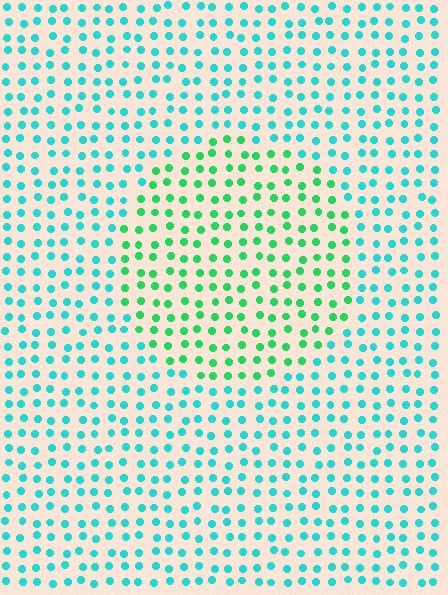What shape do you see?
I see a circle.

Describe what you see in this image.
The image is filled with small cyan elements in a uniform arrangement. A circle-shaped region is visible where the elements are tinted to a slightly different hue, forming a subtle color boundary.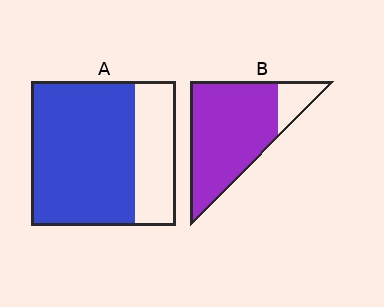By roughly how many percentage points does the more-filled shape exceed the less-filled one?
By roughly 15 percentage points (B over A).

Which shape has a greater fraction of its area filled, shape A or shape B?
Shape B.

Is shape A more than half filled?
Yes.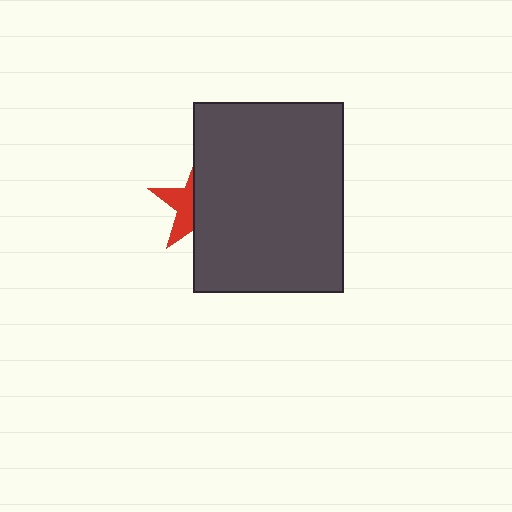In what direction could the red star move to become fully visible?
The red star could move left. That would shift it out from behind the dark gray rectangle entirely.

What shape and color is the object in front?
The object in front is a dark gray rectangle.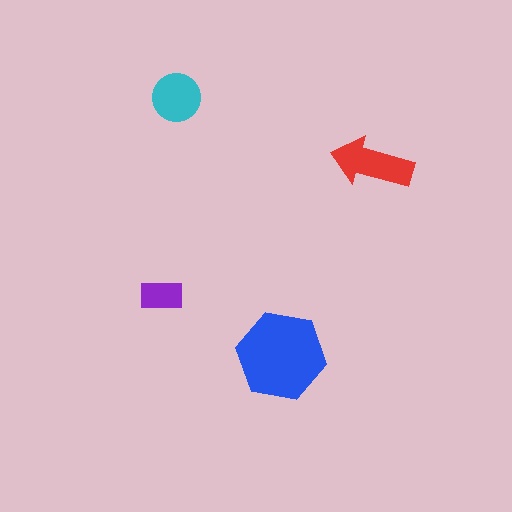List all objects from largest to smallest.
The blue hexagon, the red arrow, the cyan circle, the purple rectangle.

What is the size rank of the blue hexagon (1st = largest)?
1st.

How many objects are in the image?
There are 4 objects in the image.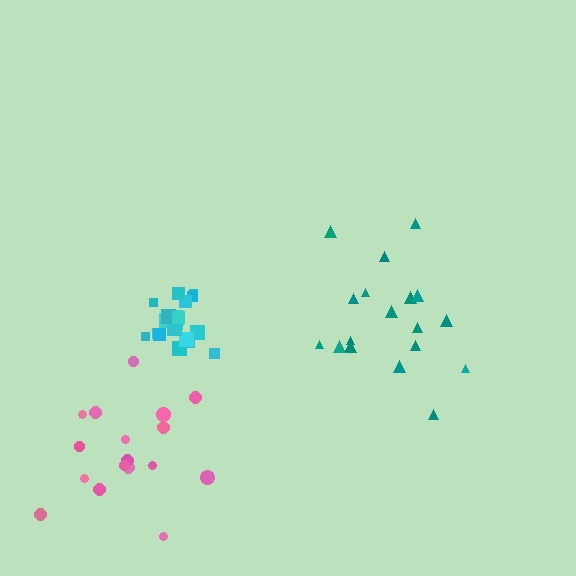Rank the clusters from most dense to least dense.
cyan, pink, teal.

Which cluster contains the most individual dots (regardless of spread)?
Cyan (20).